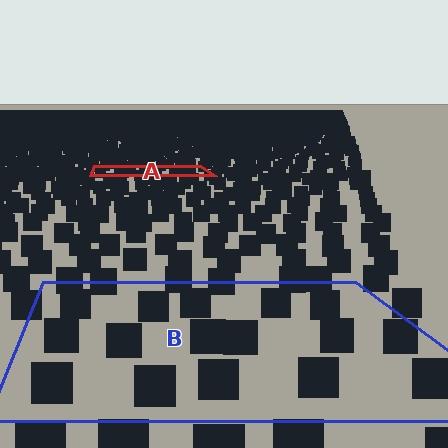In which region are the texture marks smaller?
The texture marks are smaller in region A, because it is farther away.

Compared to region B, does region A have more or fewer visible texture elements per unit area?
Region A has more texture elements per unit area — they are packed more densely because it is farther away.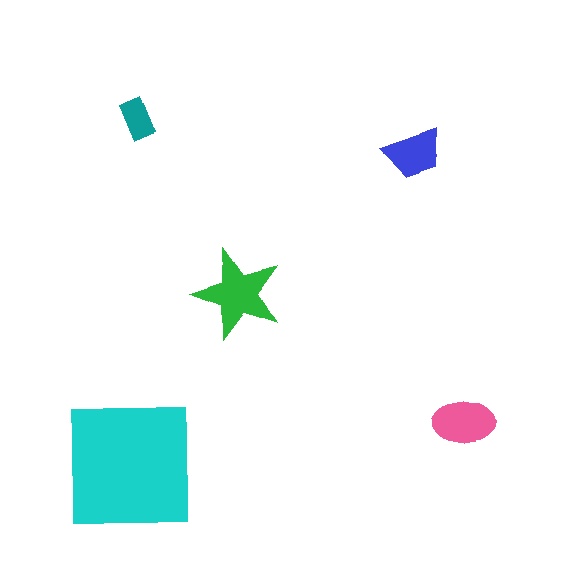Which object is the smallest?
The teal rectangle.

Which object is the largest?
The cyan square.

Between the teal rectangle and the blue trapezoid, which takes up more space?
The blue trapezoid.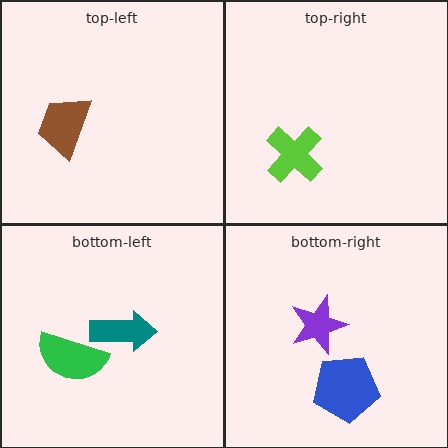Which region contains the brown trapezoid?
The top-left region.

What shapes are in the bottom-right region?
The purple star, the blue pentagon.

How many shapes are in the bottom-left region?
2.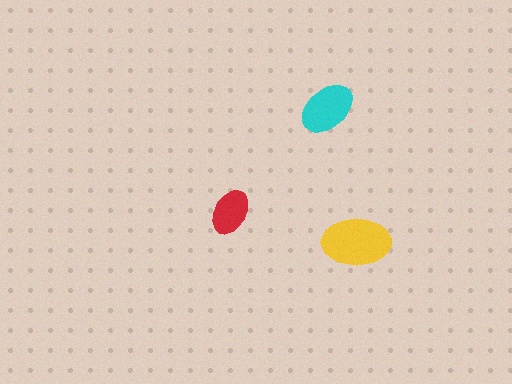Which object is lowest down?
The yellow ellipse is bottommost.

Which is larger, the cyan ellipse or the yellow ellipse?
The yellow one.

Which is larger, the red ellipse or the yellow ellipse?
The yellow one.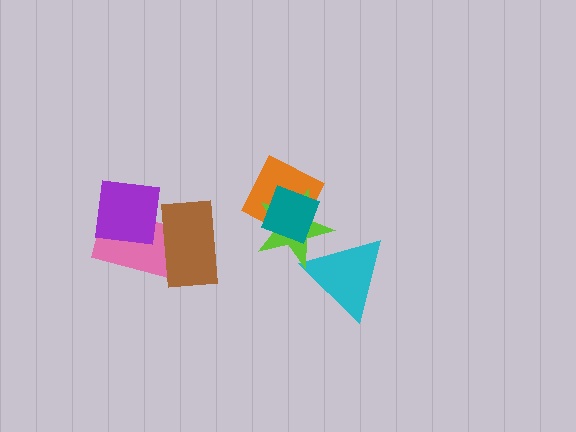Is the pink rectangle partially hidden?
Yes, it is partially covered by another shape.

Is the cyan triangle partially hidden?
Yes, it is partially covered by another shape.